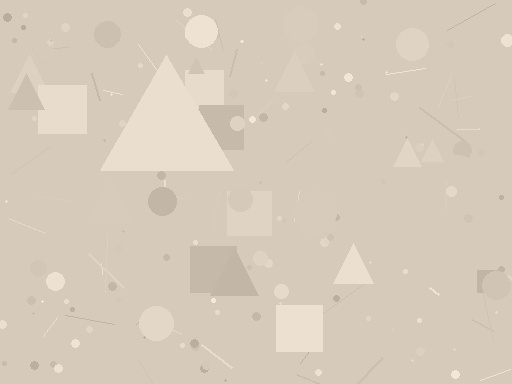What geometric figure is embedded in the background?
A triangle is embedded in the background.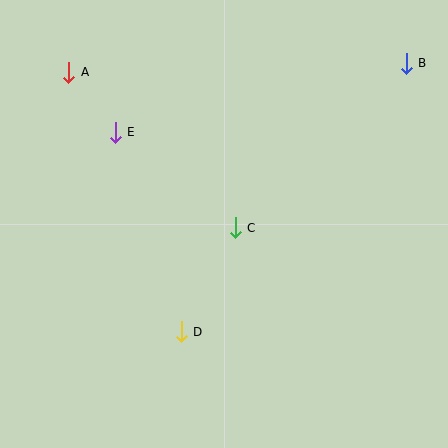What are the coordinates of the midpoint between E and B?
The midpoint between E and B is at (261, 98).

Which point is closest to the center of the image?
Point C at (235, 228) is closest to the center.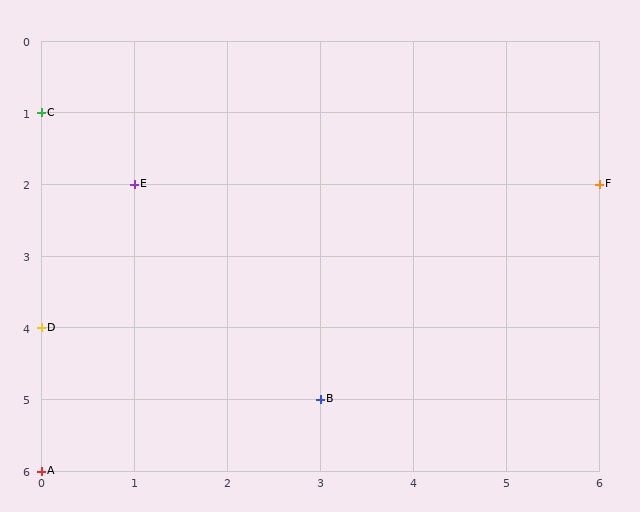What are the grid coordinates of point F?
Point F is at grid coordinates (6, 2).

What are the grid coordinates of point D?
Point D is at grid coordinates (0, 4).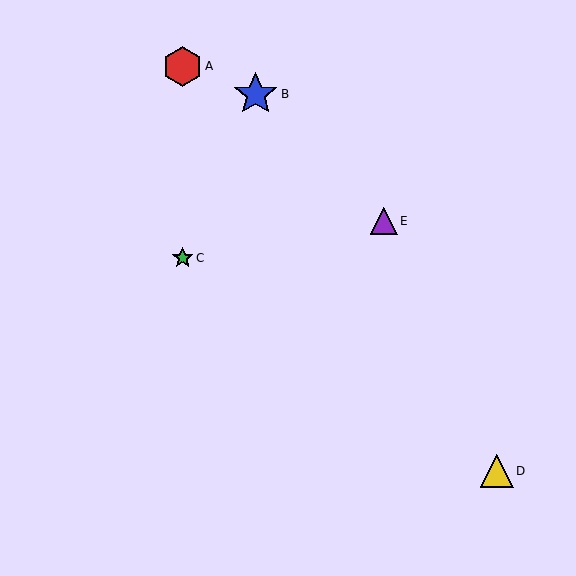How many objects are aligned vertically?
2 objects (A, C) are aligned vertically.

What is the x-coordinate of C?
Object C is at x≈183.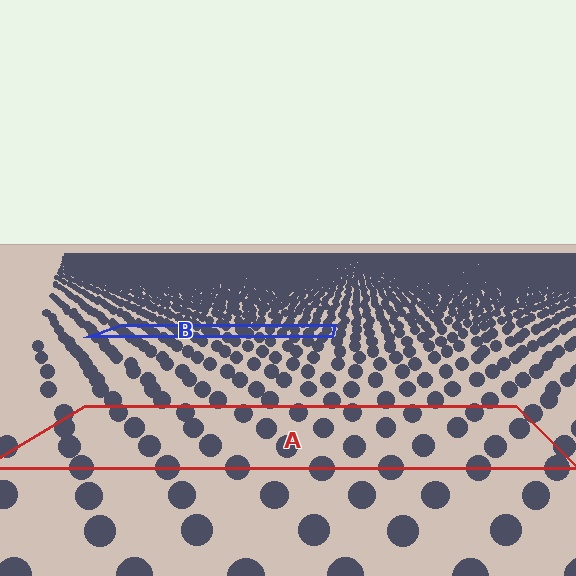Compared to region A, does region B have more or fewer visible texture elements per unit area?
Region B has more texture elements per unit area — they are packed more densely because it is farther away.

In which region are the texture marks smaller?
The texture marks are smaller in region B, because it is farther away.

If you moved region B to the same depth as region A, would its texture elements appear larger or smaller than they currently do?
They would appear larger. At a closer depth, the same texture elements are projected at a bigger on-screen size.